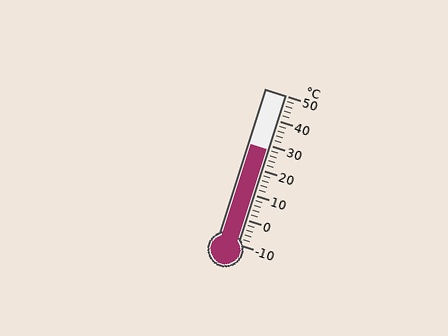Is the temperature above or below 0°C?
The temperature is above 0°C.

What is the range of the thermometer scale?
The thermometer scale ranges from -10°C to 50°C.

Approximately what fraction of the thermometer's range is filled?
The thermometer is filled to approximately 65% of its range.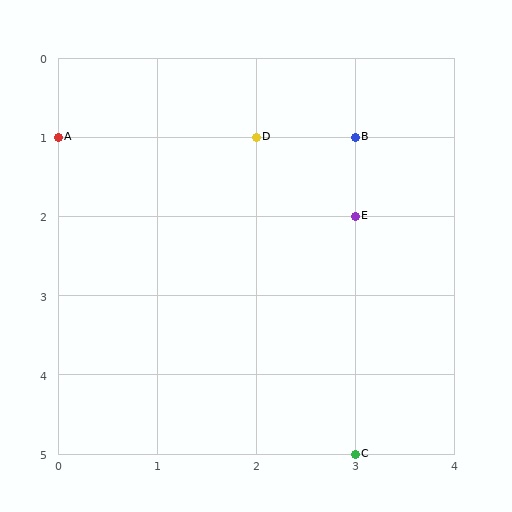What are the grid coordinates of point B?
Point B is at grid coordinates (3, 1).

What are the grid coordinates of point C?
Point C is at grid coordinates (3, 5).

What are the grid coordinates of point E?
Point E is at grid coordinates (3, 2).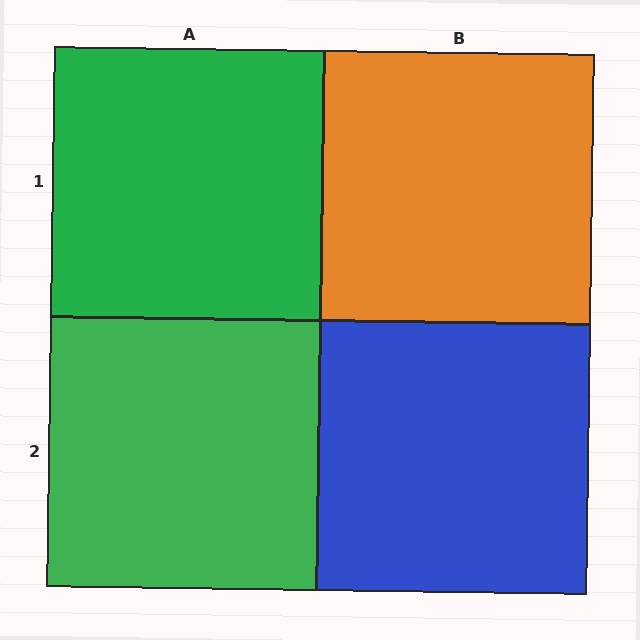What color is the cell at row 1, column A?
Green.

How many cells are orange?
1 cell is orange.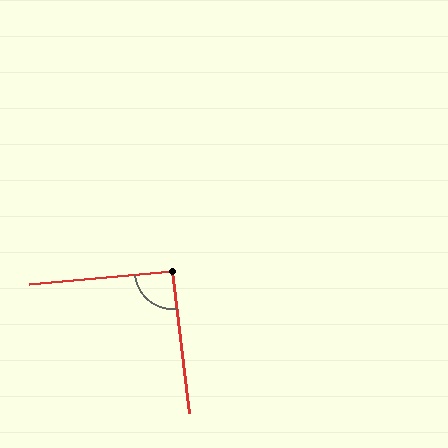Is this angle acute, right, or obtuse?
It is approximately a right angle.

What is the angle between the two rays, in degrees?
Approximately 92 degrees.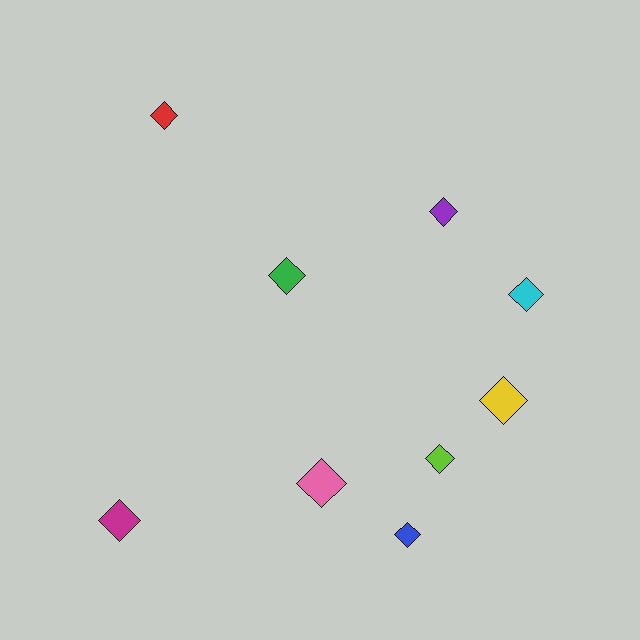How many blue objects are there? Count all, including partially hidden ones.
There is 1 blue object.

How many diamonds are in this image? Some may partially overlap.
There are 9 diamonds.